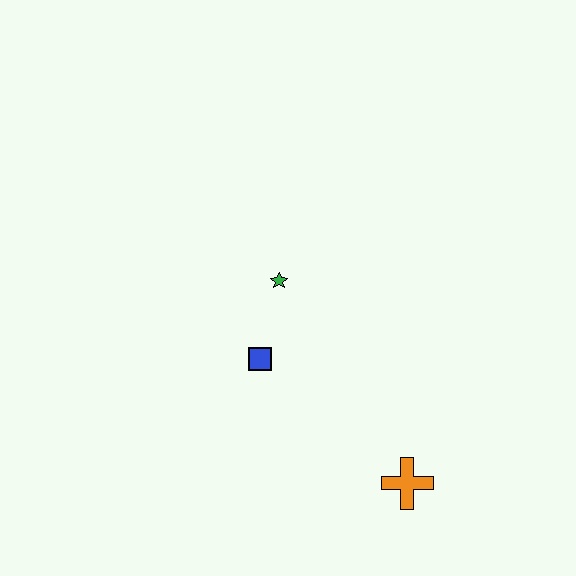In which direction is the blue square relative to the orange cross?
The blue square is to the left of the orange cross.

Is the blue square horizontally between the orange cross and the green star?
No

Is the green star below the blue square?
No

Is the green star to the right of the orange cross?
No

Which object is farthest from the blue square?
The orange cross is farthest from the blue square.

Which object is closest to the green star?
The blue square is closest to the green star.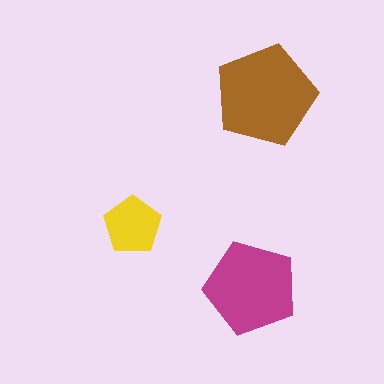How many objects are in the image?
There are 3 objects in the image.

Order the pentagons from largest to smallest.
the brown one, the magenta one, the yellow one.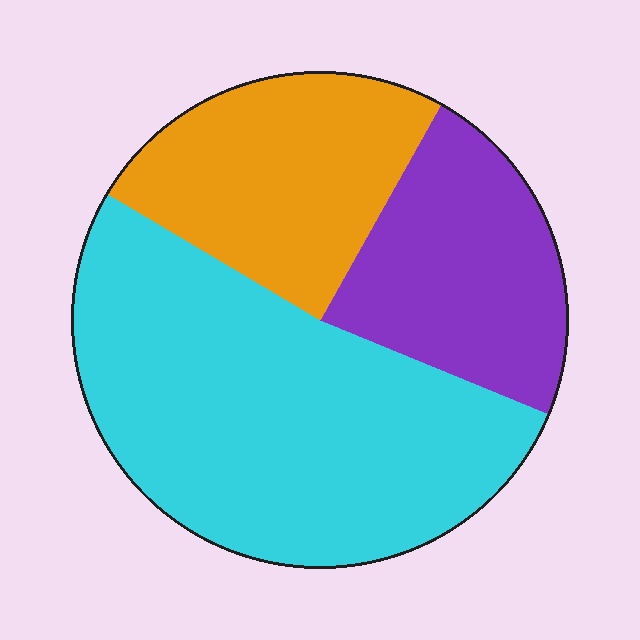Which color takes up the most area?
Cyan, at roughly 50%.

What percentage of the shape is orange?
Orange takes up about one quarter (1/4) of the shape.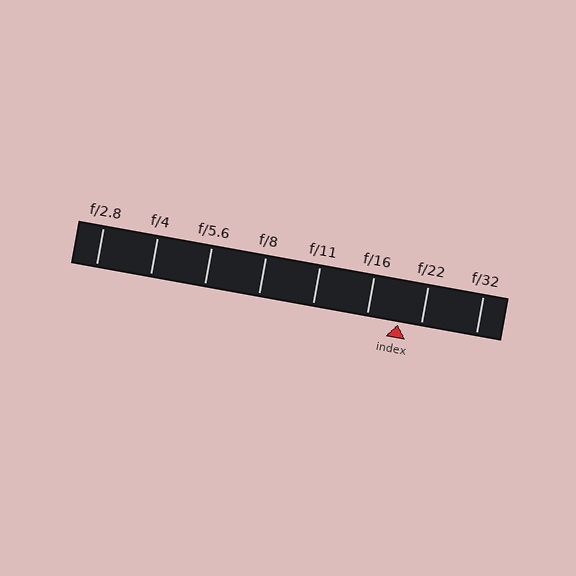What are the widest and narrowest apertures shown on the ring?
The widest aperture shown is f/2.8 and the narrowest is f/32.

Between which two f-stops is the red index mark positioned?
The index mark is between f/16 and f/22.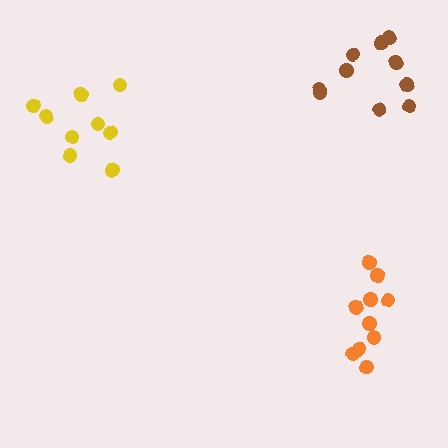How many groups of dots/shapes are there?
There are 3 groups.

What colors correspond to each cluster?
The clusters are colored: orange, yellow, brown.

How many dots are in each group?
Group 1: 10 dots, Group 2: 9 dots, Group 3: 10 dots (29 total).